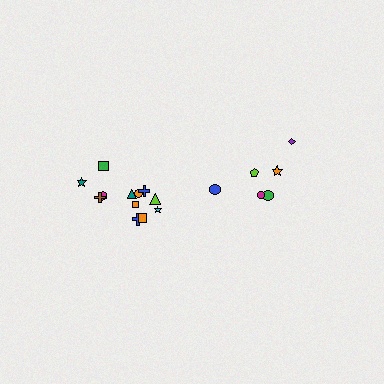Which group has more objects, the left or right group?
The left group.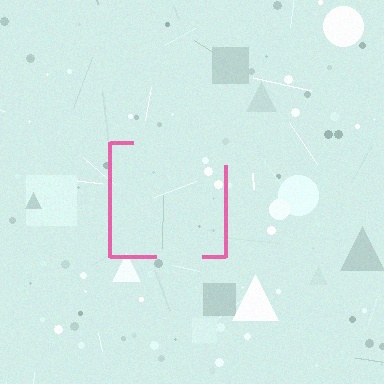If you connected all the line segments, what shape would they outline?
They would outline a square.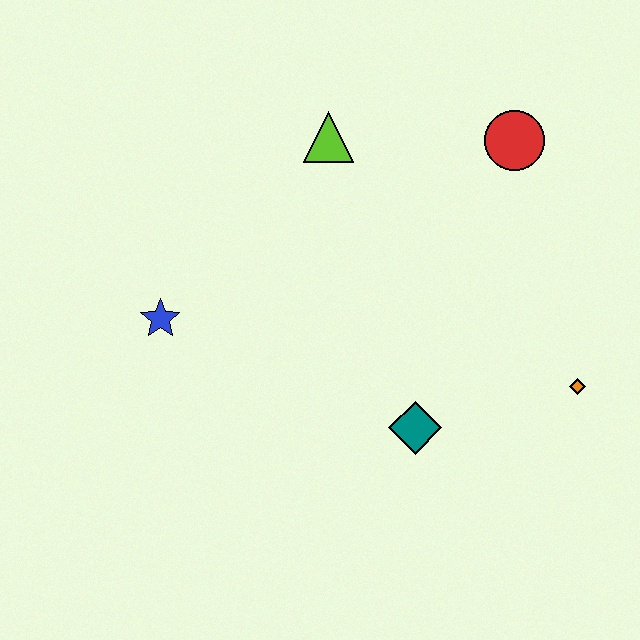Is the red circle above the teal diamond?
Yes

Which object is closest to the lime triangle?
The red circle is closest to the lime triangle.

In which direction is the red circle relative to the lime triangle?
The red circle is to the right of the lime triangle.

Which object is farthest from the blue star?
The orange diamond is farthest from the blue star.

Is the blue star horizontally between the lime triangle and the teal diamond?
No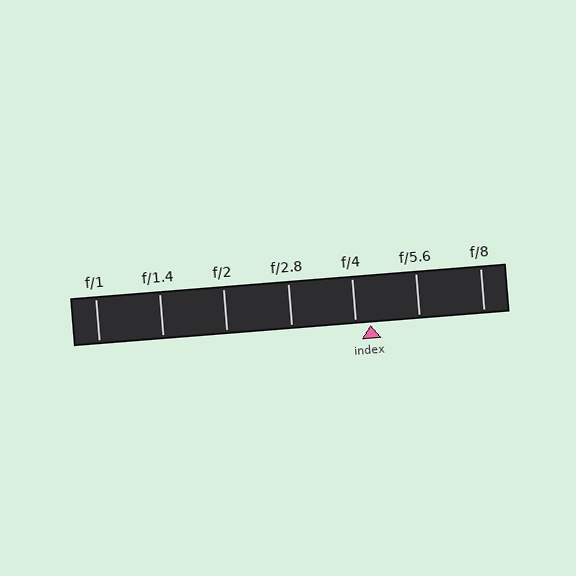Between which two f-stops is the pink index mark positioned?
The index mark is between f/4 and f/5.6.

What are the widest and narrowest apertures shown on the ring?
The widest aperture shown is f/1 and the narrowest is f/8.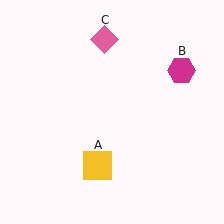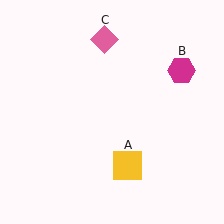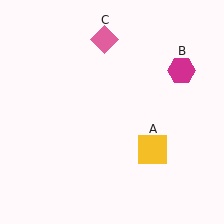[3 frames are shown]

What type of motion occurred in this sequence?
The yellow square (object A) rotated counterclockwise around the center of the scene.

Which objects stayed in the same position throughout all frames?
Magenta hexagon (object B) and pink diamond (object C) remained stationary.